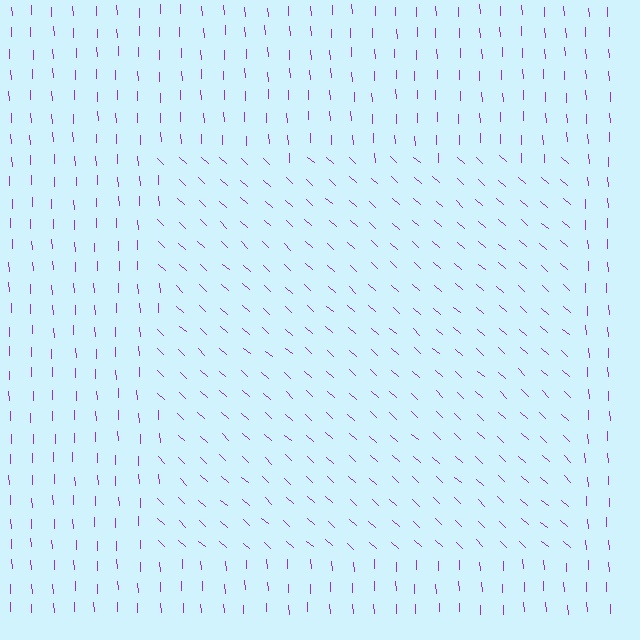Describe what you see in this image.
The image is filled with small purple line segments. A rectangle region in the image has lines oriented differently from the surrounding lines, creating a visible texture boundary.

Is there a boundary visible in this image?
Yes, there is a texture boundary formed by a change in line orientation.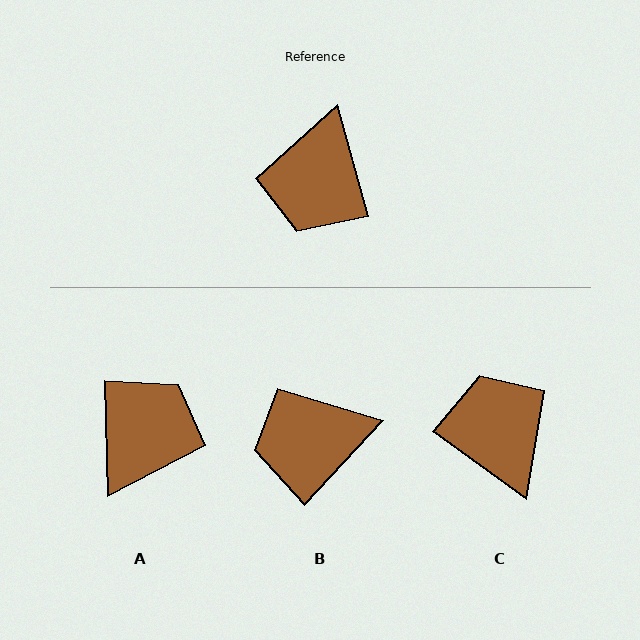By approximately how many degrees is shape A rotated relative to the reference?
Approximately 166 degrees counter-clockwise.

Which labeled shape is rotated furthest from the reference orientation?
A, about 166 degrees away.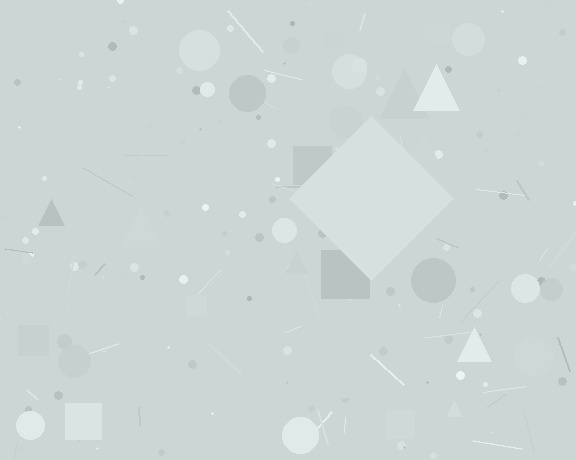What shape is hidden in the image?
A diamond is hidden in the image.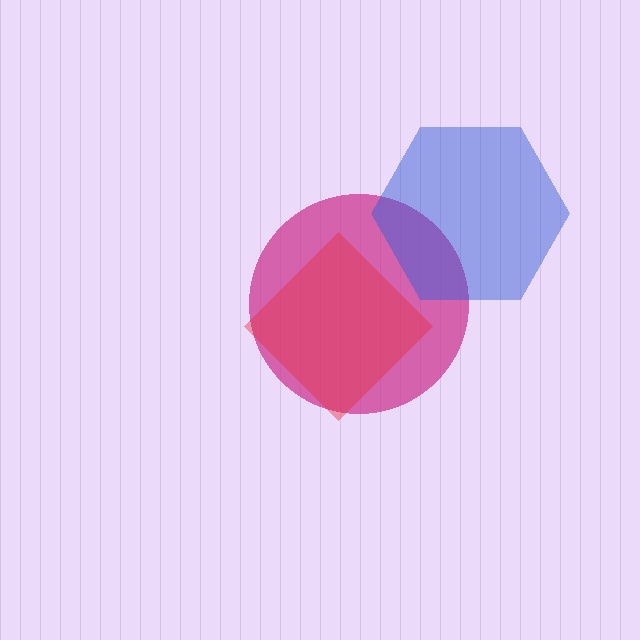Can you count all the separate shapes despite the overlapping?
Yes, there are 3 separate shapes.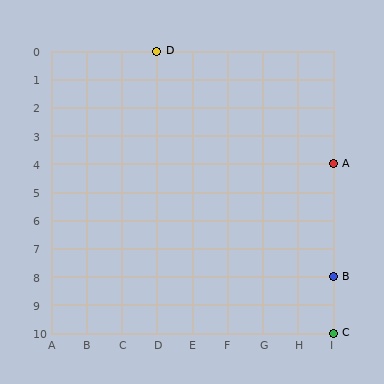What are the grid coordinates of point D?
Point D is at grid coordinates (D, 0).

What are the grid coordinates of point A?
Point A is at grid coordinates (I, 4).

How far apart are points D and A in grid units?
Points D and A are 5 columns and 4 rows apart (about 6.4 grid units diagonally).